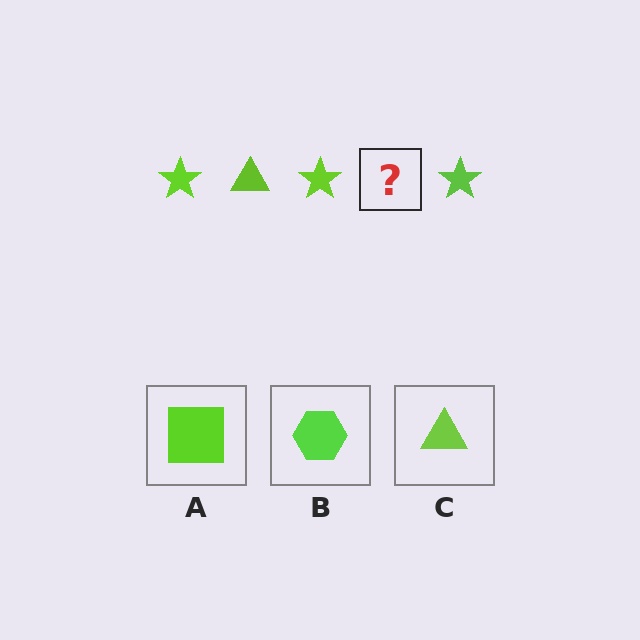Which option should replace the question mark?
Option C.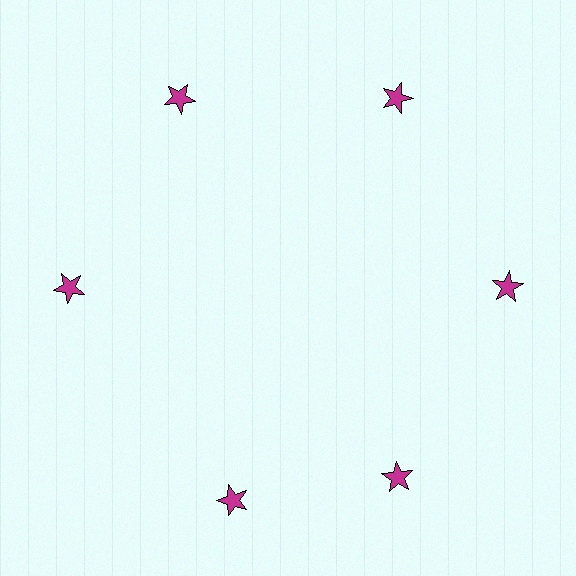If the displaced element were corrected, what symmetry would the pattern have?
It would have 6-fold rotational symmetry — the pattern would map onto itself every 60 degrees.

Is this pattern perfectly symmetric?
No. The 6 magenta stars are arranged in a ring, but one element near the 7 o'clock position is rotated out of alignment along the ring, breaking the 6-fold rotational symmetry.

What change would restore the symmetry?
The symmetry would be restored by rotating it back into even spacing with its neighbors so that all 6 stars sit at equal angles and equal distance from the center.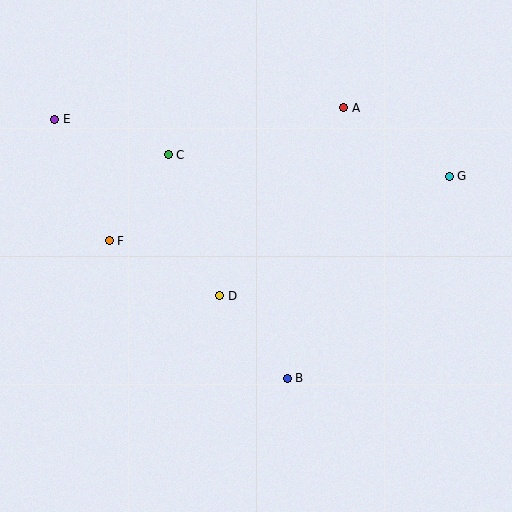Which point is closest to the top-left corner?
Point E is closest to the top-left corner.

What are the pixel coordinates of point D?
Point D is at (220, 296).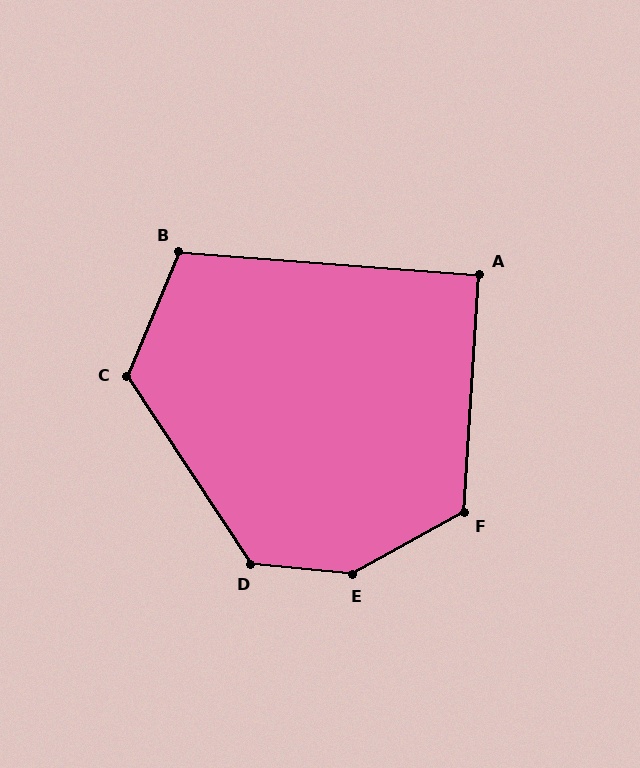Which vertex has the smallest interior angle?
A, at approximately 91 degrees.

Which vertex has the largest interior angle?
E, at approximately 145 degrees.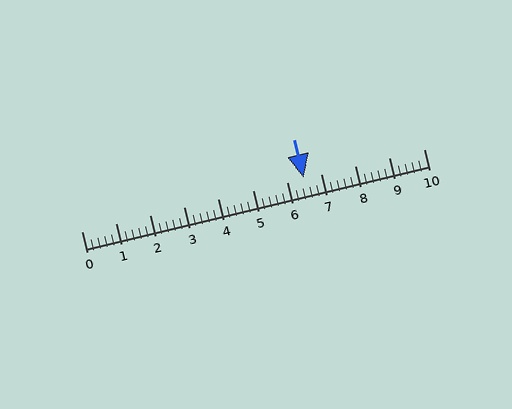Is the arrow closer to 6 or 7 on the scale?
The arrow is closer to 7.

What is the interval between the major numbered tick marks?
The major tick marks are spaced 1 units apart.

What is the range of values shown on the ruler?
The ruler shows values from 0 to 10.